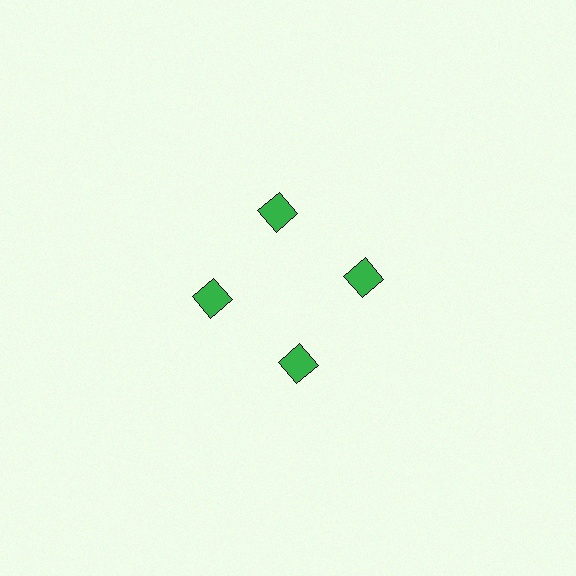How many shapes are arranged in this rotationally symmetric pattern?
There are 4 shapes, arranged in 4 groups of 1.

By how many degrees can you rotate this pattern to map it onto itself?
The pattern maps onto itself every 90 degrees of rotation.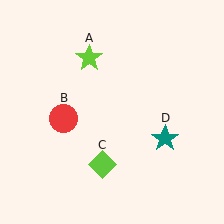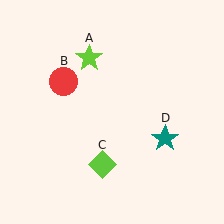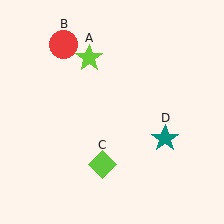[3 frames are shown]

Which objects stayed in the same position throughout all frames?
Lime star (object A) and lime diamond (object C) and teal star (object D) remained stationary.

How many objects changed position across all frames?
1 object changed position: red circle (object B).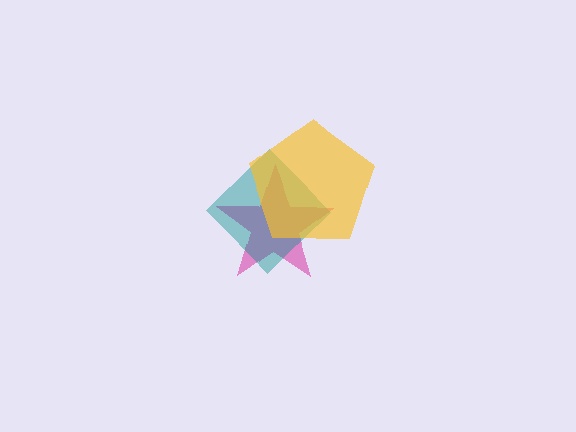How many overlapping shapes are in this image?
There are 3 overlapping shapes in the image.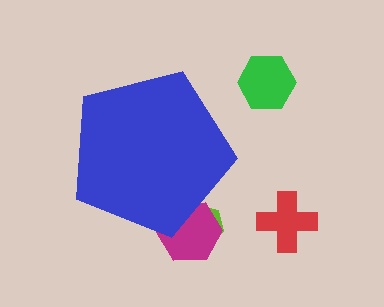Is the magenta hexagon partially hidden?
Yes, the magenta hexagon is partially hidden behind the blue pentagon.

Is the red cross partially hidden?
No, the red cross is fully visible.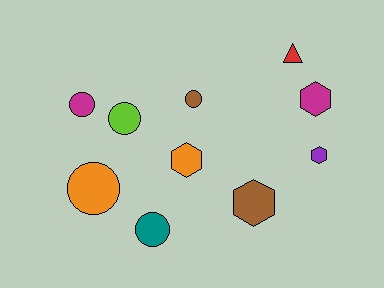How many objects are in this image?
There are 10 objects.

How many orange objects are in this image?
There are 2 orange objects.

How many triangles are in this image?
There is 1 triangle.